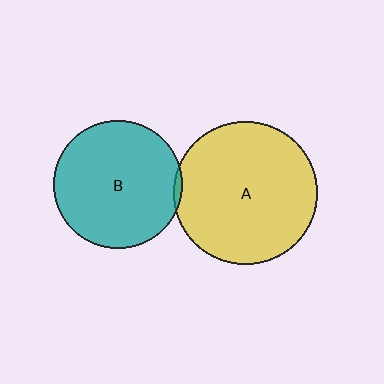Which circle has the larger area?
Circle A (yellow).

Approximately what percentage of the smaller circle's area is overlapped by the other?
Approximately 5%.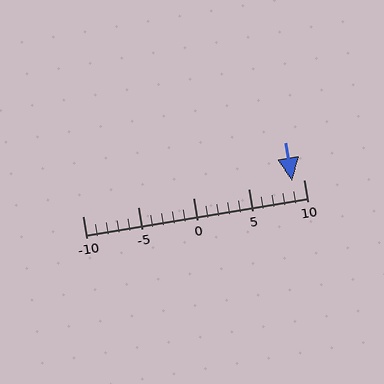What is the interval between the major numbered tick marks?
The major tick marks are spaced 5 units apart.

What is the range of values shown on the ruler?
The ruler shows values from -10 to 10.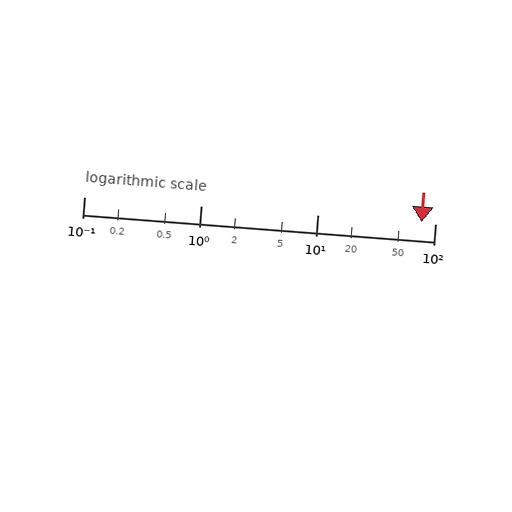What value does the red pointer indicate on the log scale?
The pointer indicates approximately 76.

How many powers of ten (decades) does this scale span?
The scale spans 3 decades, from 0.1 to 100.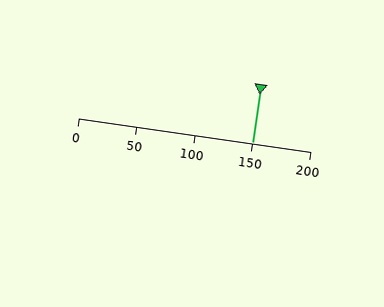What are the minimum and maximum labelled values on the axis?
The axis runs from 0 to 200.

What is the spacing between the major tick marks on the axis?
The major ticks are spaced 50 apart.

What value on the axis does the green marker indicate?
The marker indicates approximately 150.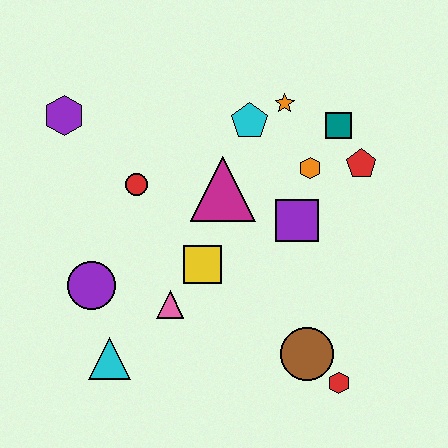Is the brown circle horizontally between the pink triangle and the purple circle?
No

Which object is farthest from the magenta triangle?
The red hexagon is farthest from the magenta triangle.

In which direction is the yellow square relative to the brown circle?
The yellow square is to the left of the brown circle.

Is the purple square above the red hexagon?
Yes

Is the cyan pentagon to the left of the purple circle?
No